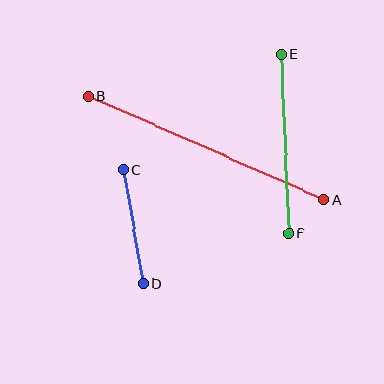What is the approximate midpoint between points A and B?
The midpoint is at approximately (206, 148) pixels.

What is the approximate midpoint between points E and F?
The midpoint is at approximately (285, 144) pixels.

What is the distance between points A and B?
The distance is approximately 257 pixels.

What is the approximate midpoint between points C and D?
The midpoint is at approximately (133, 227) pixels.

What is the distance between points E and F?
The distance is approximately 179 pixels.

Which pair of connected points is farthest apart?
Points A and B are farthest apart.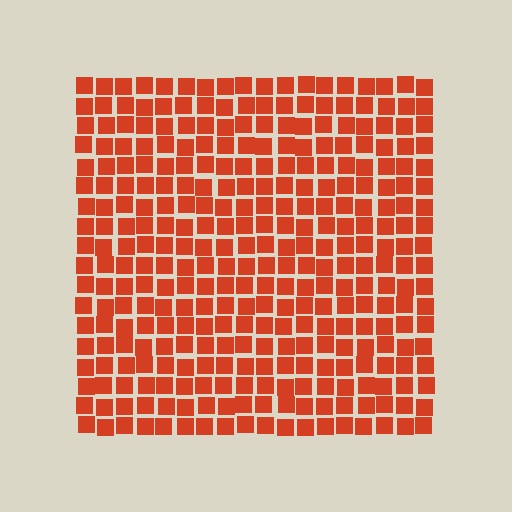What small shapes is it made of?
It is made of small squares.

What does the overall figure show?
The overall figure shows a square.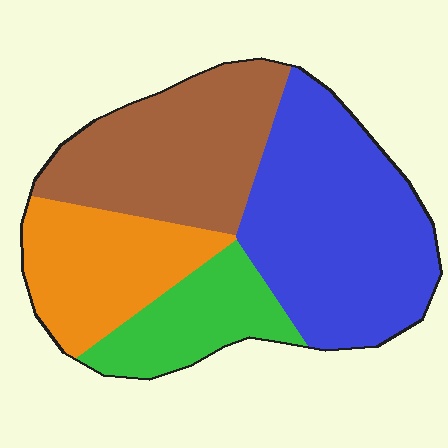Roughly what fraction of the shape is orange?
Orange takes up about one fifth (1/5) of the shape.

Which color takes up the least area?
Green, at roughly 15%.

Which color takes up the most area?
Blue, at roughly 40%.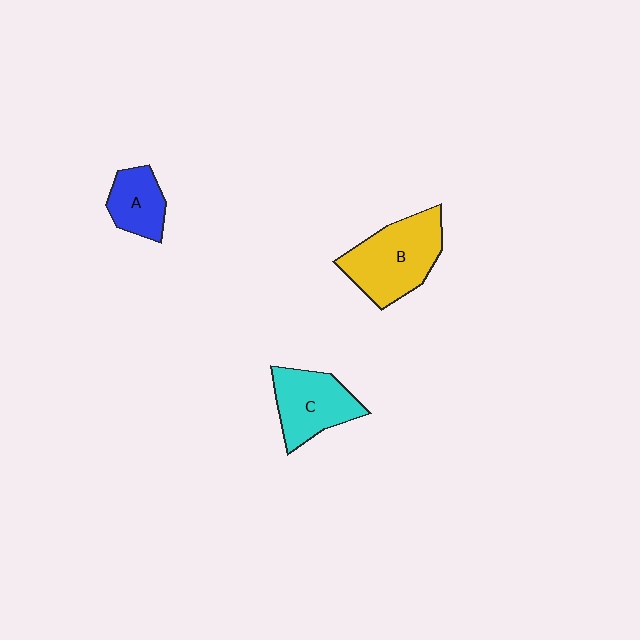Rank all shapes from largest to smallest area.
From largest to smallest: B (yellow), C (cyan), A (blue).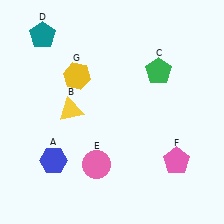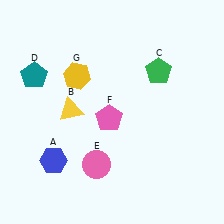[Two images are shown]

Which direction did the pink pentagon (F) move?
The pink pentagon (F) moved left.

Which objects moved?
The objects that moved are: the teal pentagon (D), the pink pentagon (F).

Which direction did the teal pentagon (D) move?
The teal pentagon (D) moved down.